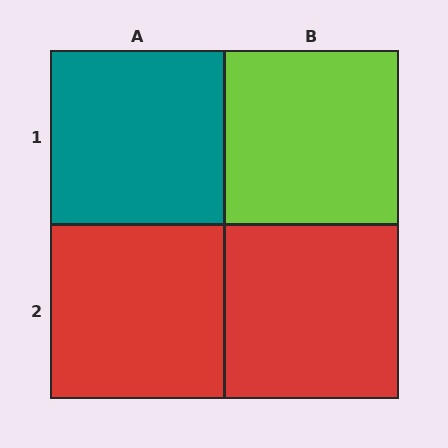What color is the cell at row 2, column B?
Red.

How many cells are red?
2 cells are red.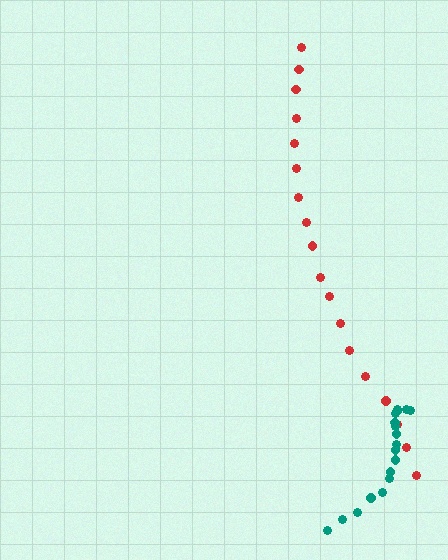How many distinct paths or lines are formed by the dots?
There are 2 distinct paths.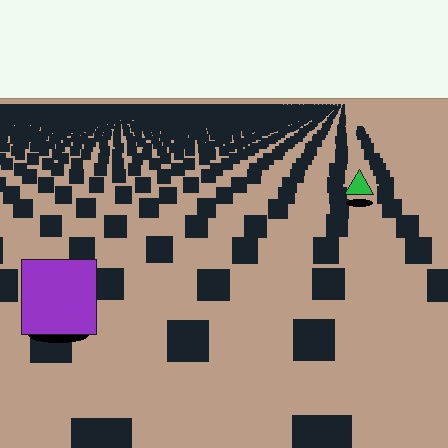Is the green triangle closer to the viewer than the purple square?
No. The purple square is closer — you can tell from the texture gradient: the ground texture is coarser near it.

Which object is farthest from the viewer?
The green triangle is farthest from the viewer. It appears smaller and the ground texture around it is denser.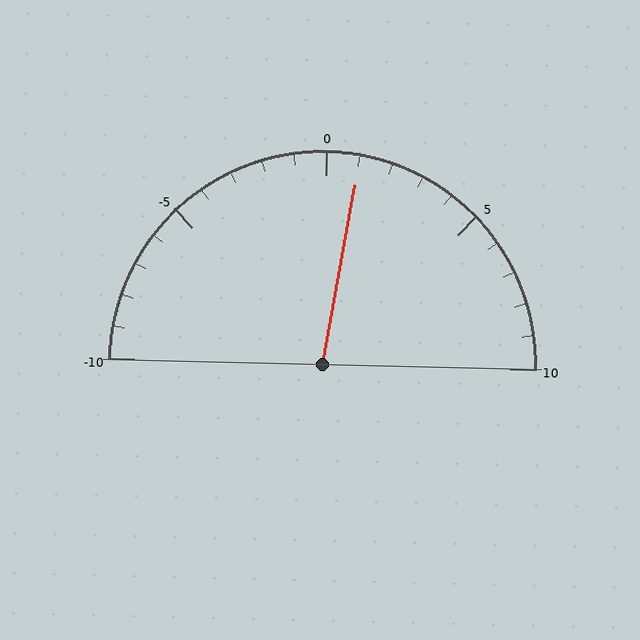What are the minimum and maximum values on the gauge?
The gauge ranges from -10 to 10.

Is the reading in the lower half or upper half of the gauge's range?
The reading is in the upper half of the range (-10 to 10).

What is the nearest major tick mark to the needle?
The nearest major tick mark is 0.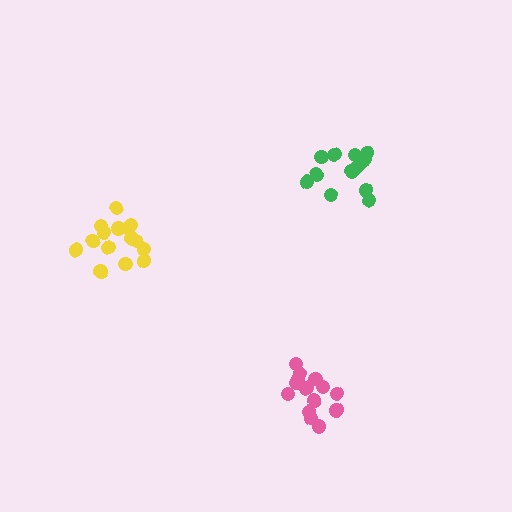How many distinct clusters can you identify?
There are 3 distinct clusters.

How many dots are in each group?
Group 1: 15 dots, Group 2: 15 dots, Group 3: 15 dots (45 total).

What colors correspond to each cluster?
The clusters are colored: yellow, green, pink.